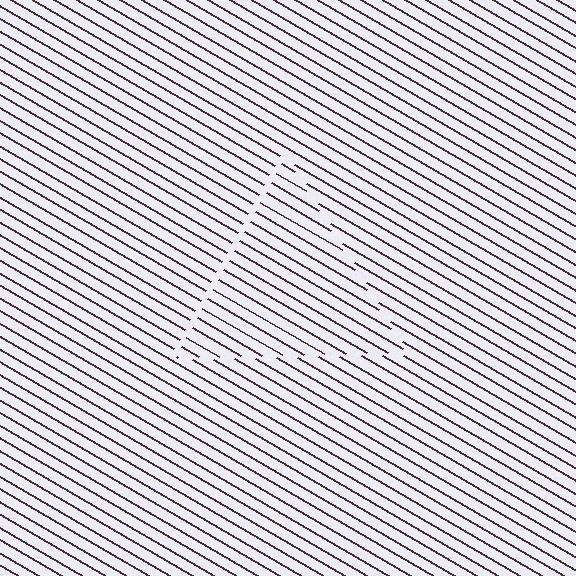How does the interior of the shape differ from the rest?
The interior of the shape contains the same grating, shifted by half a period — the contour is defined by the phase discontinuity where line-ends from the inner and outer gratings abut.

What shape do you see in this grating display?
An illusory triangle. The interior of the shape contains the same grating, shifted by half a period — the contour is defined by the phase discontinuity where line-ends from the inner and outer gratings abut.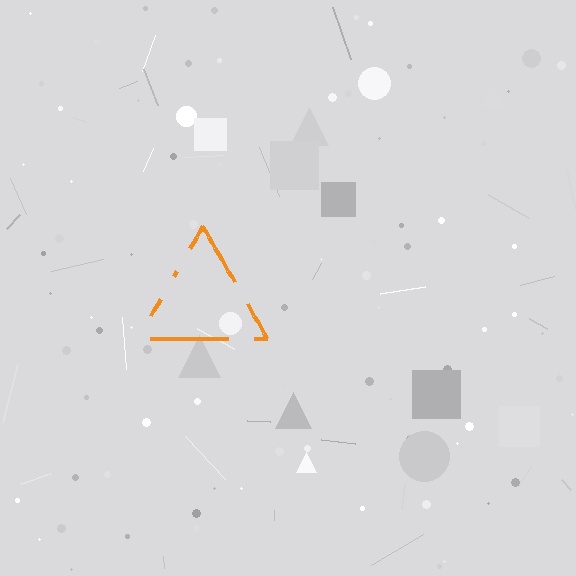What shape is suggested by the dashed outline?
The dashed outline suggests a triangle.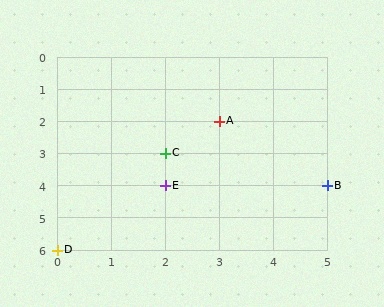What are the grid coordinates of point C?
Point C is at grid coordinates (2, 3).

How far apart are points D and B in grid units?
Points D and B are 5 columns and 2 rows apart (about 5.4 grid units diagonally).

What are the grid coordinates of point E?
Point E is at grid coordinates (2, 4).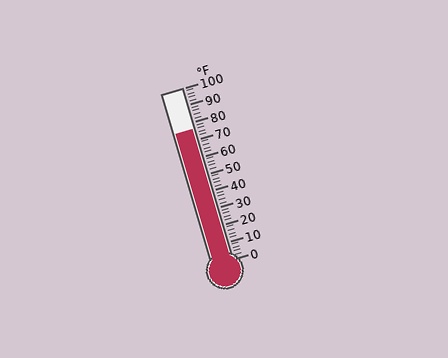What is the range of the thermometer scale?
The thermometer scale ranges from 0°F to 100°F.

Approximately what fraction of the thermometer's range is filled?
The thermometer is filled to approximately 75% of its range.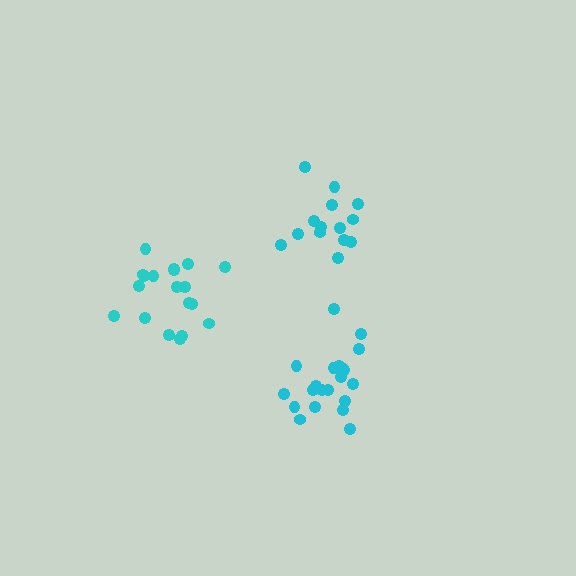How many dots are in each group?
Group 1: 20 dots, Group 2: 19 dots, Group 3: 15 dots (54 total).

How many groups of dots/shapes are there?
There are 3 groups.